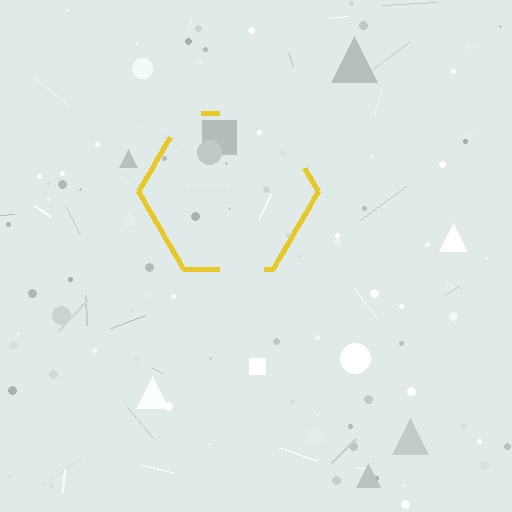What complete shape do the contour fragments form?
The contour fragments form a hexagon.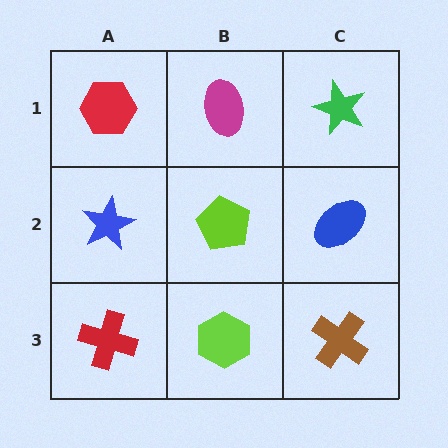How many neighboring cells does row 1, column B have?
3.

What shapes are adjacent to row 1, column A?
A blue star (row 2, column A), a magenta ellipse (row 1, column B).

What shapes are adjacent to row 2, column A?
A red hexagon (row 1, column A), a red cross (row 3, column A), a lime pentagon (row 2, column B).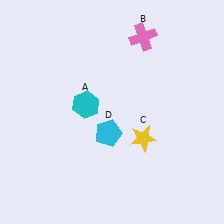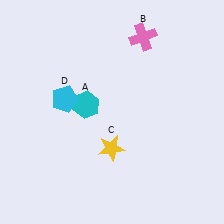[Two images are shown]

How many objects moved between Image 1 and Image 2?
2 objects moved between the two images.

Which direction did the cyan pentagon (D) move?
The cyan pentagon (D) moved left.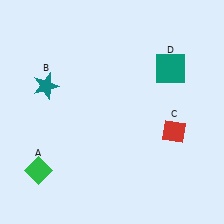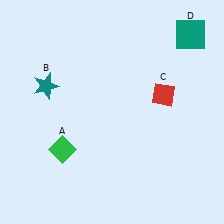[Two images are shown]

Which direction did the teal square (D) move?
The teal square (D) moved up.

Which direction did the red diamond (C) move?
The red diamond (C) moved up.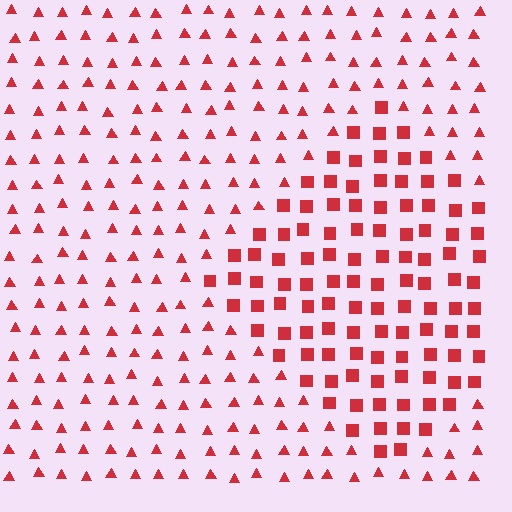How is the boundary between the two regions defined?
The boundary is defined by a change in element shape: squares inside vs. triangles outside. All elements share the same color and spacing.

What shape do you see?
I see a diamond.